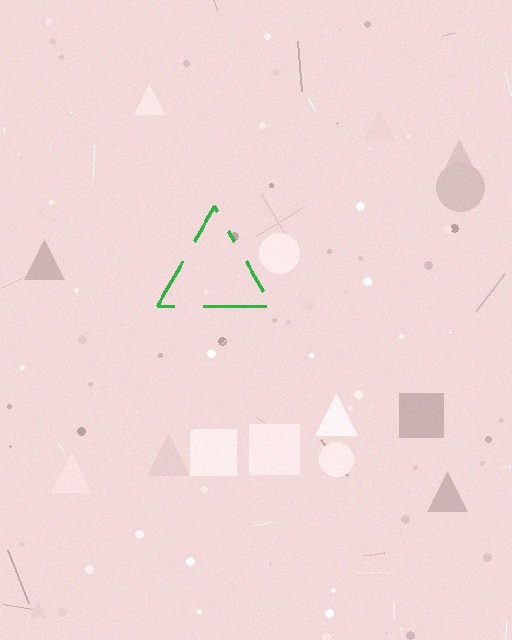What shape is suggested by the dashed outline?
The dashed outline suggests a triangle.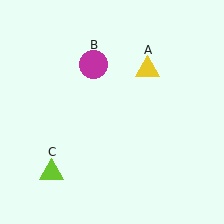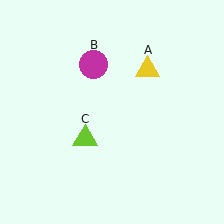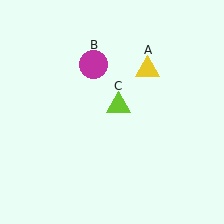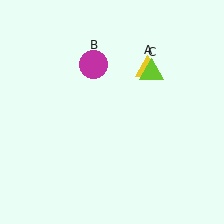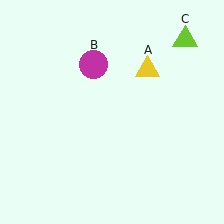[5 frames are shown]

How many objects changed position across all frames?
1 object changed position: lime triangle (object C).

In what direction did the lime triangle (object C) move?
The lime triangle (object C) moved up and to the right.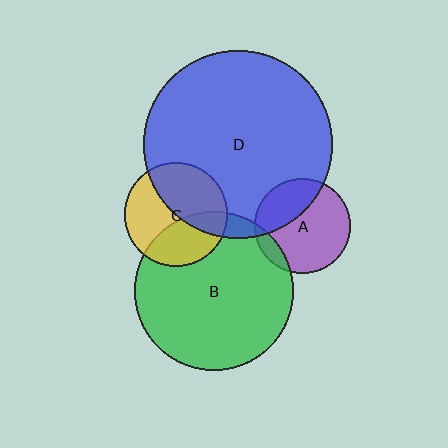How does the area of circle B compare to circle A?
Approximately 2.8 times.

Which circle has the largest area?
Circle D (blue).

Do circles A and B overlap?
Yes.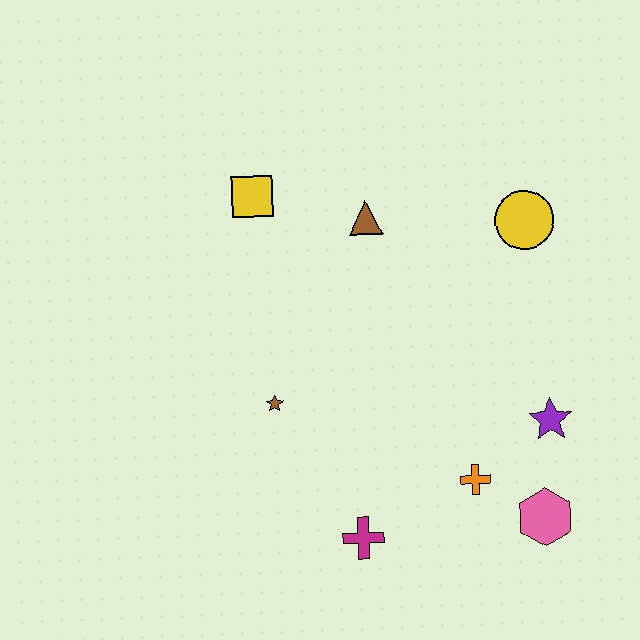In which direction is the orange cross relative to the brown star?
The orange cross is to the right of the brown star.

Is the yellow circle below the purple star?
No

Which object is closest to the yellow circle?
The brown triangle is closest to the yellow circle.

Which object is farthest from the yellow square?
The pink hexagon is farthest from the yellow square.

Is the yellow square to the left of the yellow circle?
Yes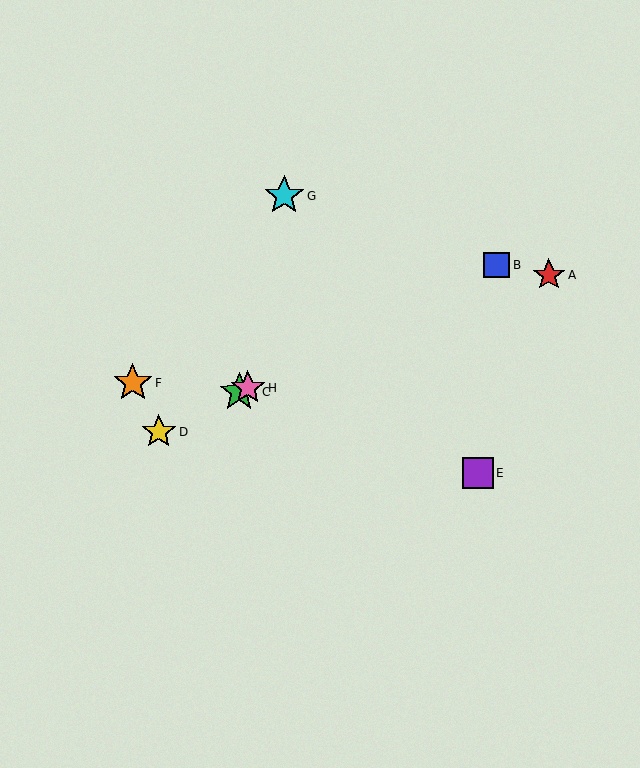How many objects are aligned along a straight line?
4 objects (B, C, D, H) are aligned along a straight line.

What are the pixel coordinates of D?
Object D is at (159, 432).